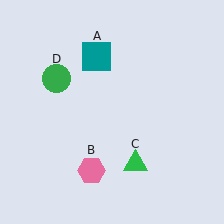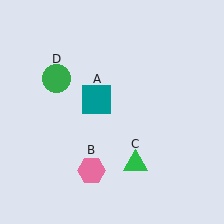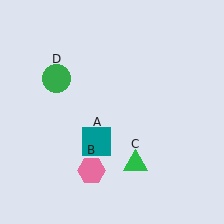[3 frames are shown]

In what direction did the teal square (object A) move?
The teal square (object A) moved down.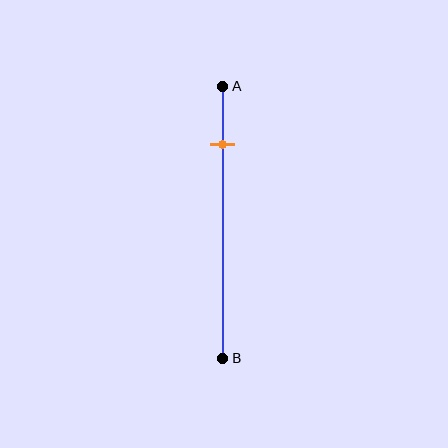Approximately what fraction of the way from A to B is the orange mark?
The orange mark is approximately 20% of the way from A to B.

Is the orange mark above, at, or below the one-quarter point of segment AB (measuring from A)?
The orange mark is above the one-quarter point of segment AB.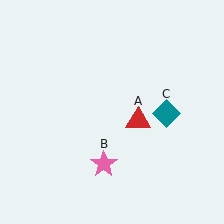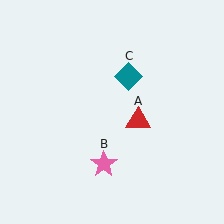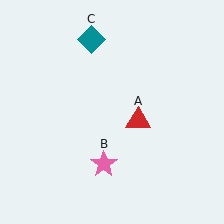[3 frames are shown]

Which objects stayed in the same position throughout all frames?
Red triangle (object A) and pink star (object B) remained stationary.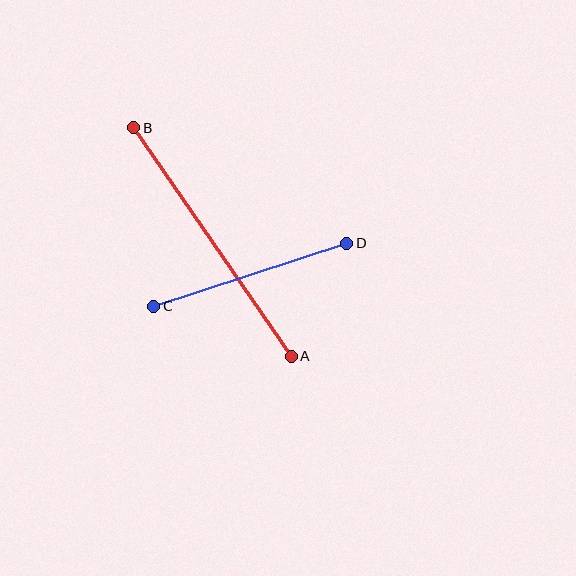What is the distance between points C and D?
The distance is approximately 203 pixels.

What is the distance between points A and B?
The distance is approximately 277 pixels.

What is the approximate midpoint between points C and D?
The midpoint is at approximately (250, 275) pixels.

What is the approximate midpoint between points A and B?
The midpoint is at approximately (212, 242) pixels.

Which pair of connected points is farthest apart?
Points A and B are farthest apart.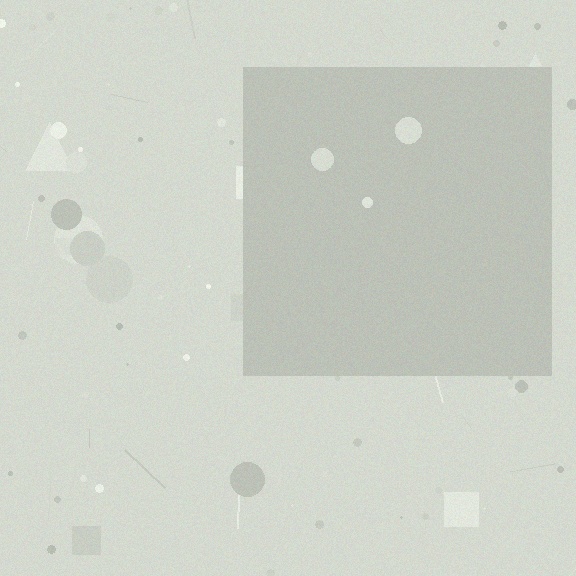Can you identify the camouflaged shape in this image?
The camouflaged shape is a square.